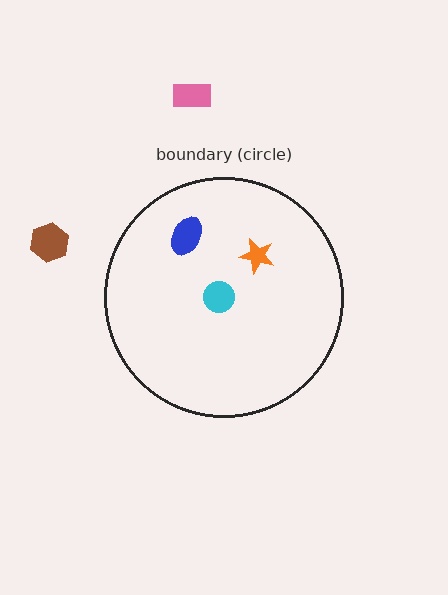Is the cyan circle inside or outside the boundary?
Inside.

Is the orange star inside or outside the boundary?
Inside.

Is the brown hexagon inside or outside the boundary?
Outside.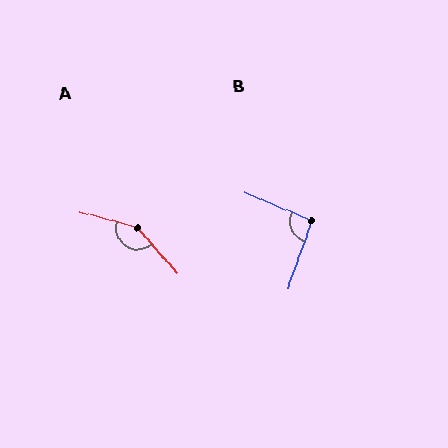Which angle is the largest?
A, at approximately 146 degrees.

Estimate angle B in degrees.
Approximately 94 degrees.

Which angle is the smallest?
B, at approximately 94 degrees.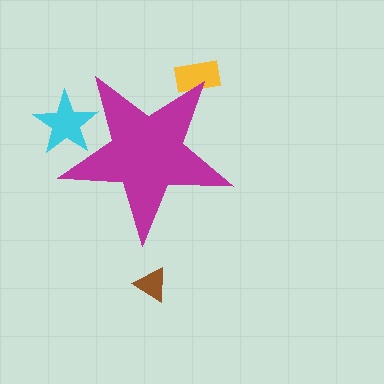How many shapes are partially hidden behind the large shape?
2 shapes are partially hidden.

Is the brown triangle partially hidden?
No, the brown triangle is fully visible.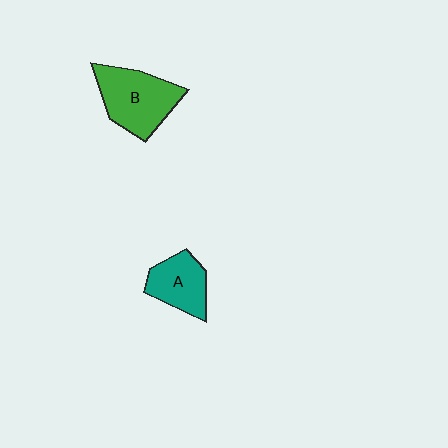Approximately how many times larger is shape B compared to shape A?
Approximately 1.5 times.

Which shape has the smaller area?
Shape A (teal).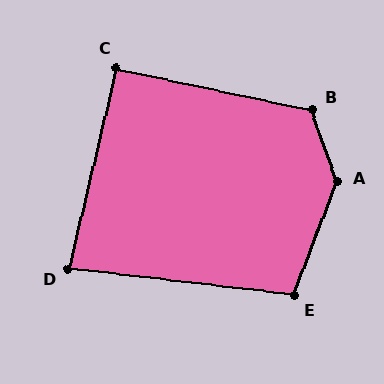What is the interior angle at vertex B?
Approximately 121 degrees (obtuse).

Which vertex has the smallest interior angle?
D, at approximately 83 degrees.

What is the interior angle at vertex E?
Approximately 104 degrees (obtuse).